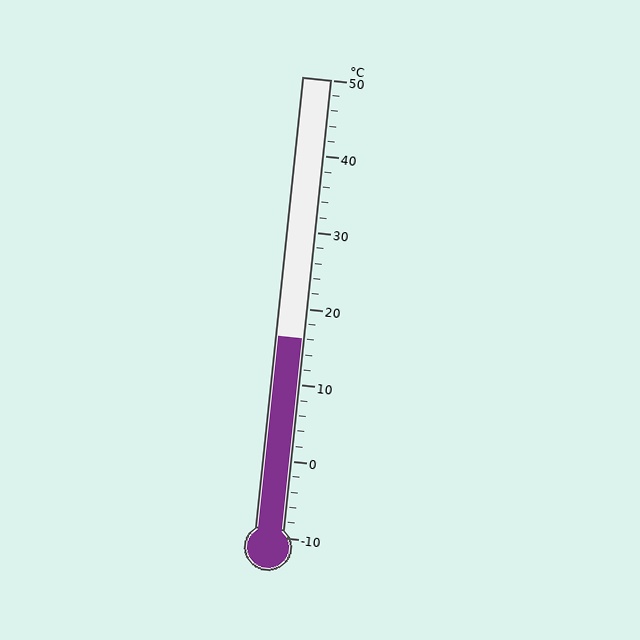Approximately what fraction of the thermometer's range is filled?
The thermometer is filled to approximately 45% of its range.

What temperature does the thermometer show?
The thermometer shows approximately 16°C.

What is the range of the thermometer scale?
The thermometer scale ranges from -10°C to 50°C.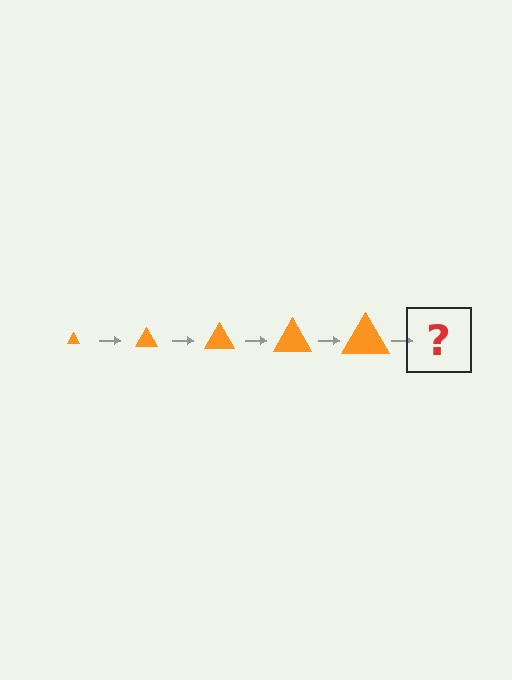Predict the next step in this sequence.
The next step is an orange triangle, larger than the previous one.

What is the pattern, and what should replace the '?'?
The pattern is that the triangle gets progressively larger each step. The '?' should be an orange triangle, larger than the previous one.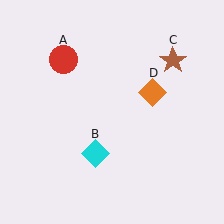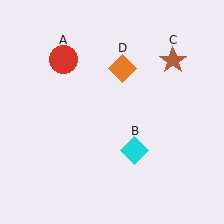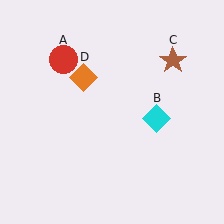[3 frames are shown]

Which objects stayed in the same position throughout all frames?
Red circle (object A) and brown star (object C) remained stationary.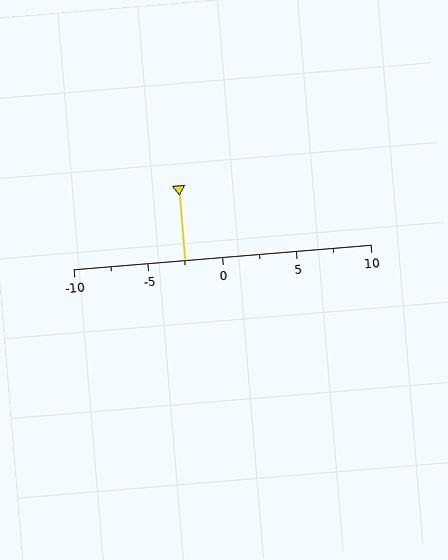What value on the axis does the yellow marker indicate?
The marker indicates approximately -2.5.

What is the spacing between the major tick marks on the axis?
The major ticks are spaced 5 apart.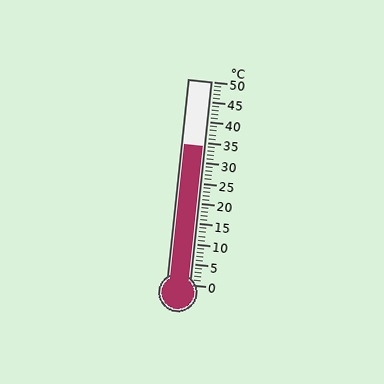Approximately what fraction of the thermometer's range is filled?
The thermometer is filled to approximately 70% of its range.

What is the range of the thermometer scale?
The thermometer scale ranges from 0°C to 50°C.